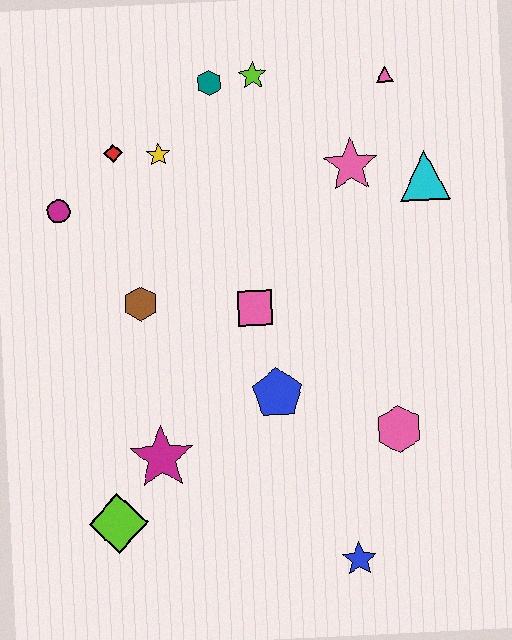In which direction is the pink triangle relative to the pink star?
The pink triangle is above the pink star.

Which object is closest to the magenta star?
The lime diamond is closest to the magenta star.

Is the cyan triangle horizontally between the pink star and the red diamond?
No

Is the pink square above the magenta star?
Yes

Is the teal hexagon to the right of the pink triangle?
No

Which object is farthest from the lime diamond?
The pink triangle is farthest from the lime diamond.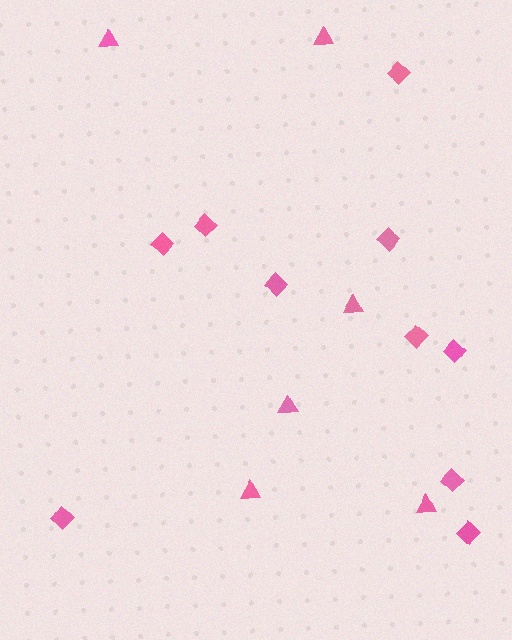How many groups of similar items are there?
There are 2 groups: one group of diamonds (10) and one group of triangles (6).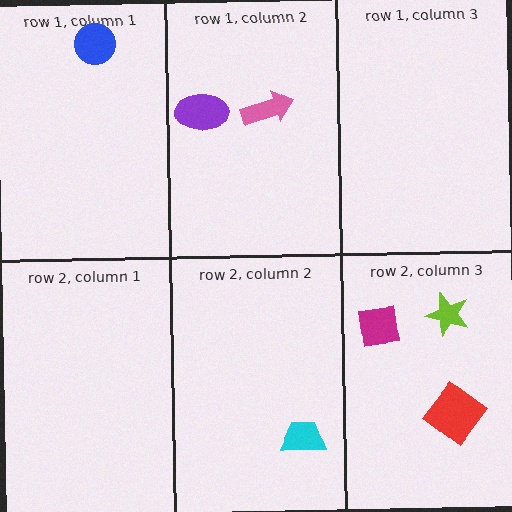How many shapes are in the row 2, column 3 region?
3.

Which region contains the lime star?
The row 2, column 3 region.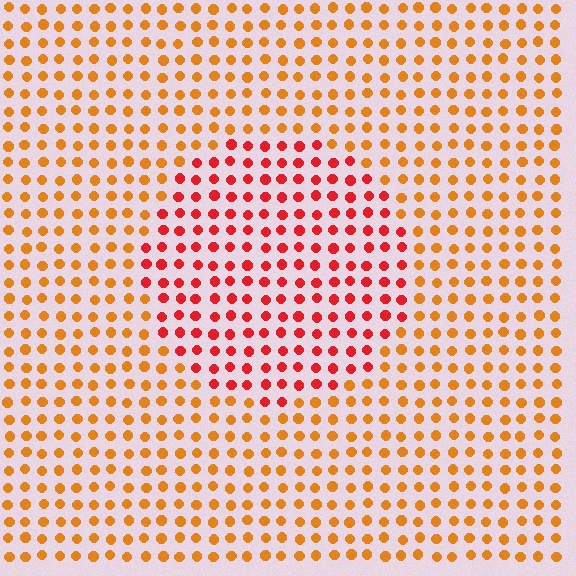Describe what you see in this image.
The image is filled with small orange elements in a uniform arrangement. A circle-shaped region is visible where the elements are tinted to a slightly different hue, forming a subtle color boundary.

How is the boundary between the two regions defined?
The boundary is defined purely by a slight shift in hue (about 35 degrees). Spacing, size, and orientation are identical on both sides.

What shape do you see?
I see a circle.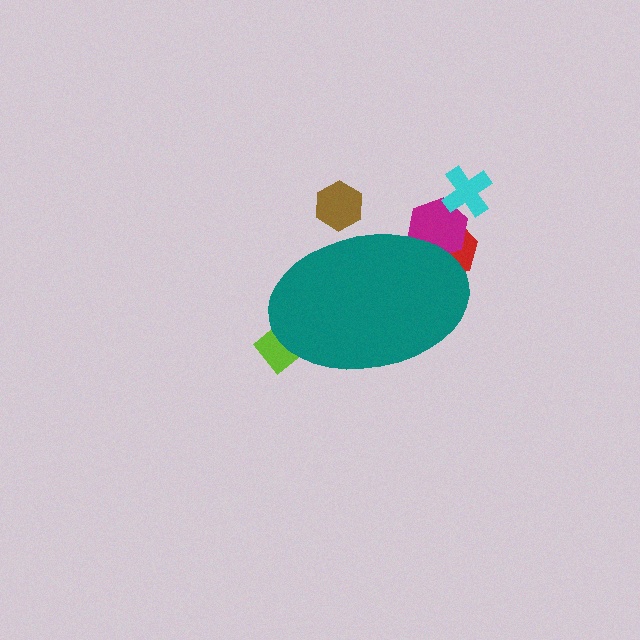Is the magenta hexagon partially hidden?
Yes, the magenta hexagon is partially hidden behind the teal ellipse.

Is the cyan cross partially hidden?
No, the cyan cross is fully visible.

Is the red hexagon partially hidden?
Yes, the red hexagon is partially hidden behind the teal ellipse.